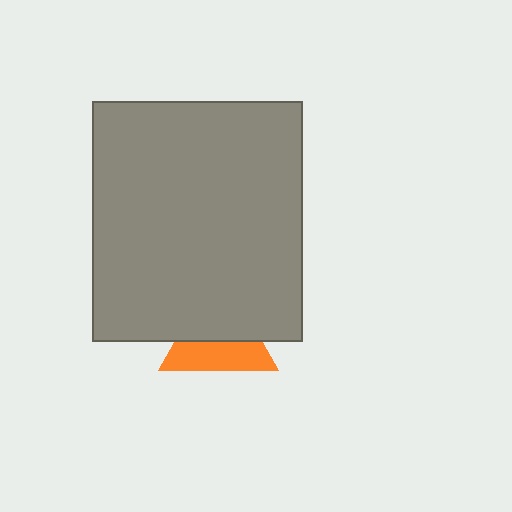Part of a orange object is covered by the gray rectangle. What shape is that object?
It is a triangle.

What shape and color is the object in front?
The object in front is a gray rectangle.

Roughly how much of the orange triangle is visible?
About half of it is visible (roughly 48%).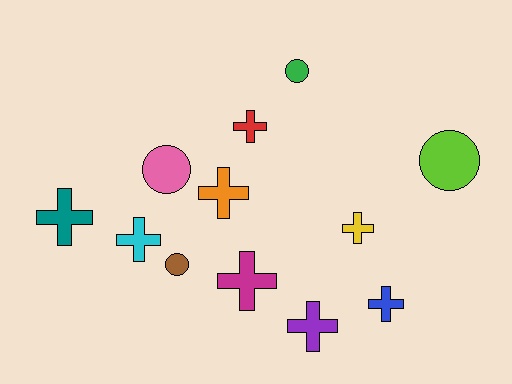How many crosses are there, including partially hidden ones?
There are 8 crosses.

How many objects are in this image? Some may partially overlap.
There are 12 objects.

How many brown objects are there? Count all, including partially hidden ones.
There is 1 brown object.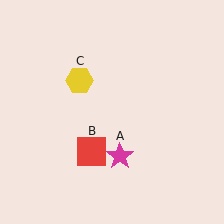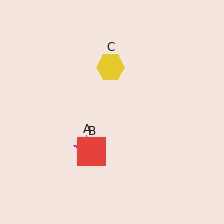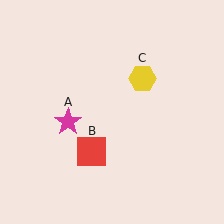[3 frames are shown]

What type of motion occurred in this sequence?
The magenta star (object A), yellow hexagon (object C) rotated clockwise around the center of the scene.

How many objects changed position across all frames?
2 objects changed position: magenta star (object A), yellow hexagon (object C).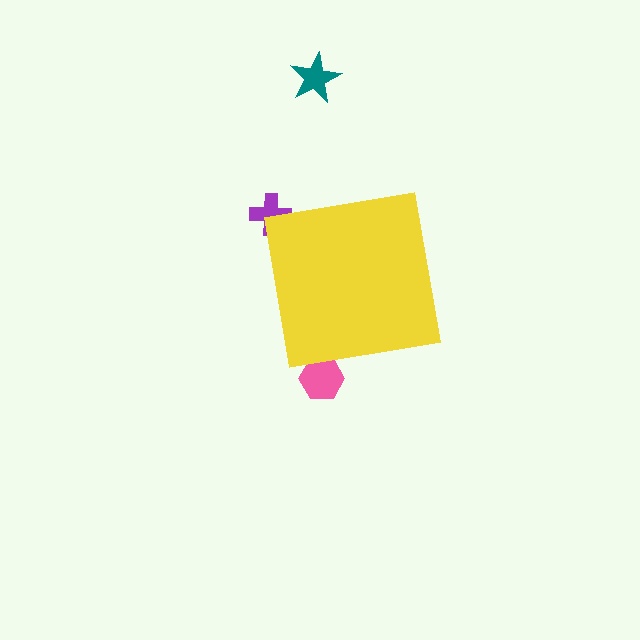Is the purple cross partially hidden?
Yes, the purple cross is partially hidden behind the yellow square.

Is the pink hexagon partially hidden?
Yes, the pink hexagon is partially hidden behind the yellow square.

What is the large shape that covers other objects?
A yellow square.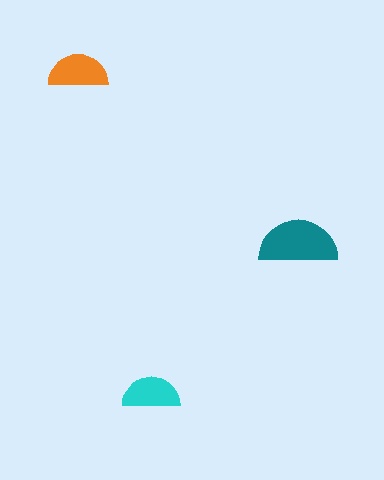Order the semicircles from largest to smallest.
the teal one, the orange one, the cyan one.